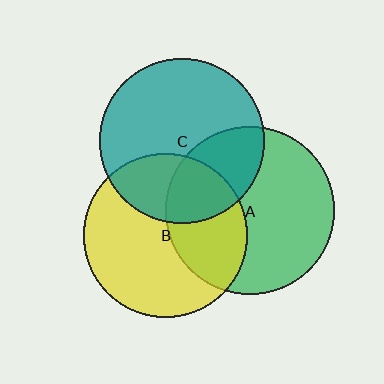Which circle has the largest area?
Circle A (green).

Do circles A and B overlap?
Yes.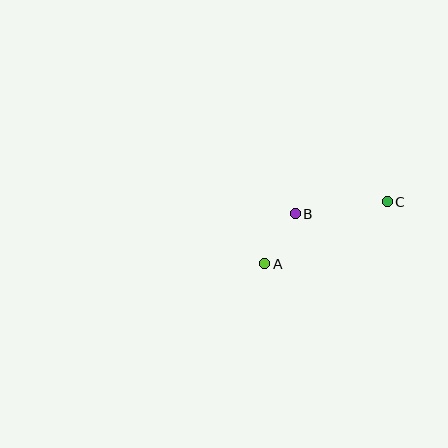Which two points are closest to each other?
Points A and B are closest to each other.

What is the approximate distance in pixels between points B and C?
The distance between B and C is approximately 93 pixels.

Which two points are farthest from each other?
Points A and C are farthest from each other.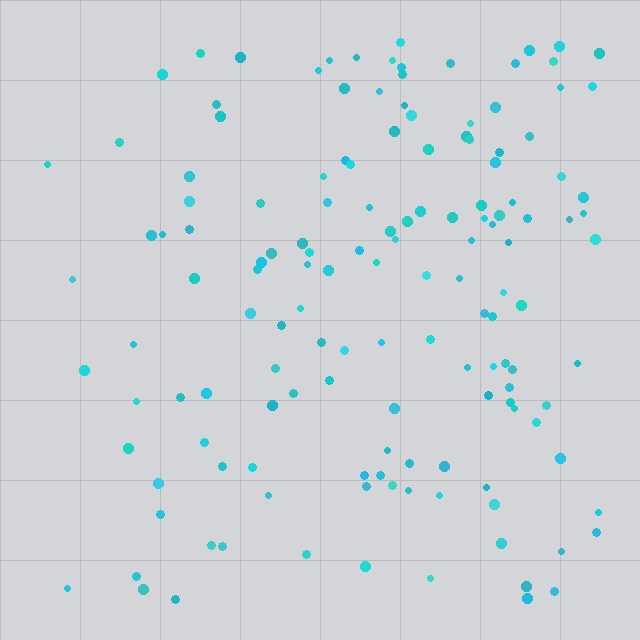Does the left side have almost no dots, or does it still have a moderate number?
Still a moderate number, just noticeably fewer than the right.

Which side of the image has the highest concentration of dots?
The right.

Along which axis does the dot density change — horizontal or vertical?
Horizontal.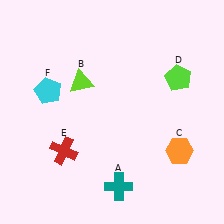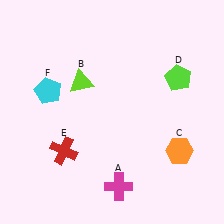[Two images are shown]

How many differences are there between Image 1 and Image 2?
There is 1 difference between the two images.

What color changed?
The cross (A) changed from teal in Image 1 to magenta in Image 2.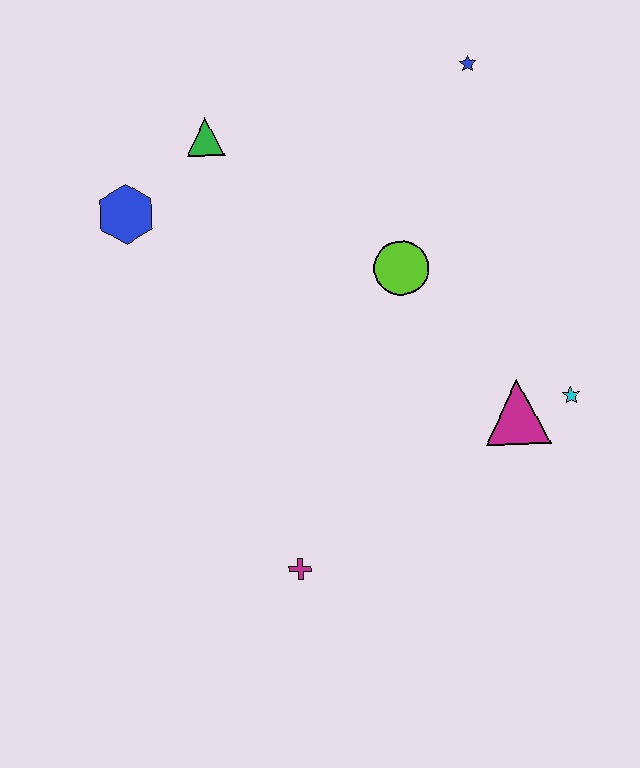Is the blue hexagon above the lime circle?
Yes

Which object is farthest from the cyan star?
The blue hexagon is farthest from the cyan star.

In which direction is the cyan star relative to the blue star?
The cyan star is below the blue star.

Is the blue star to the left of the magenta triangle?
Yes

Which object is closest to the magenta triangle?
The cyan star is closest to the magenta triangle.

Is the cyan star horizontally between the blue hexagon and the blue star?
No